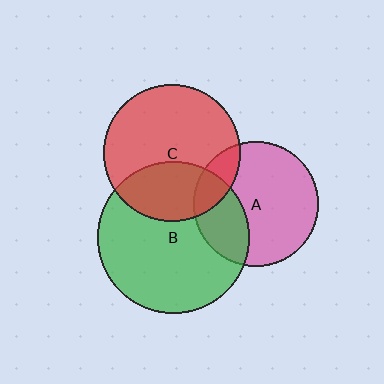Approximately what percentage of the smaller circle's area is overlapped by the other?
Approximately 35%.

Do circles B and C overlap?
Yes.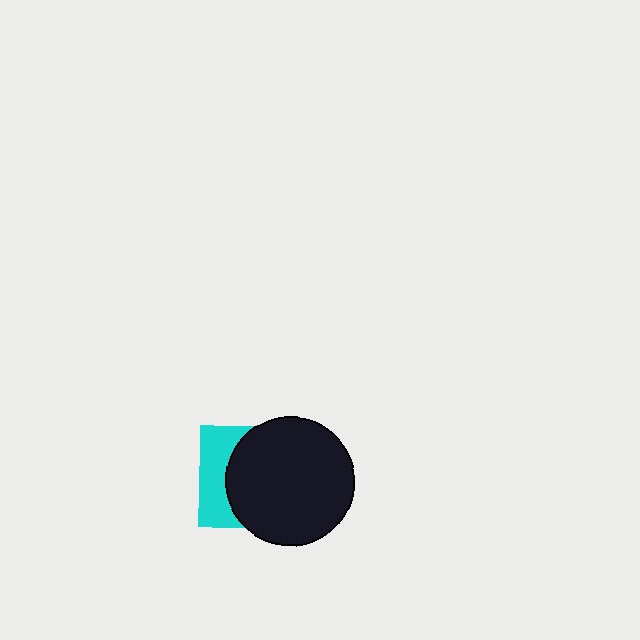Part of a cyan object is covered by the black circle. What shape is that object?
It is a square.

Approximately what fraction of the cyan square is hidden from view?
Roughly 67% of the cyan square is hidden behind the black circle.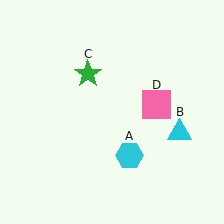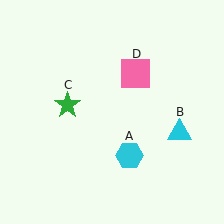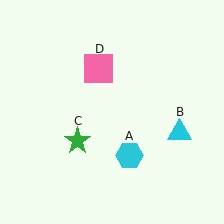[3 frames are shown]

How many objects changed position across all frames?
2 objects changed position: green star (object C), pink square (object D).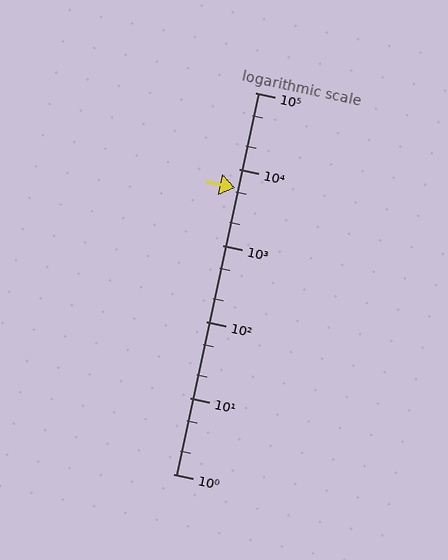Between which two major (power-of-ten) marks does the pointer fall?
The pointer is between 1000 and 10000.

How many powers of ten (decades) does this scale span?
The scale spans 5 decades, from 1 to 100000.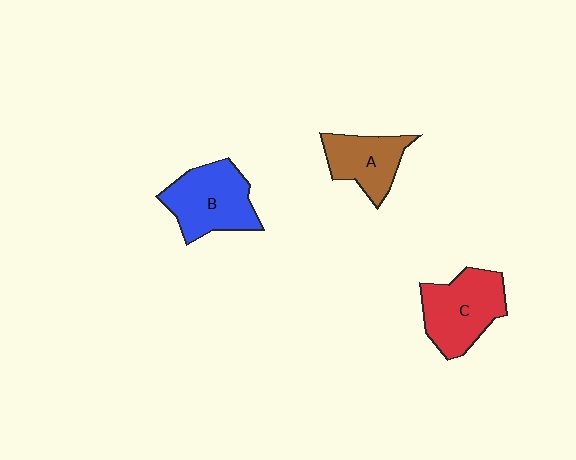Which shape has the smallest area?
Shape A (brown).